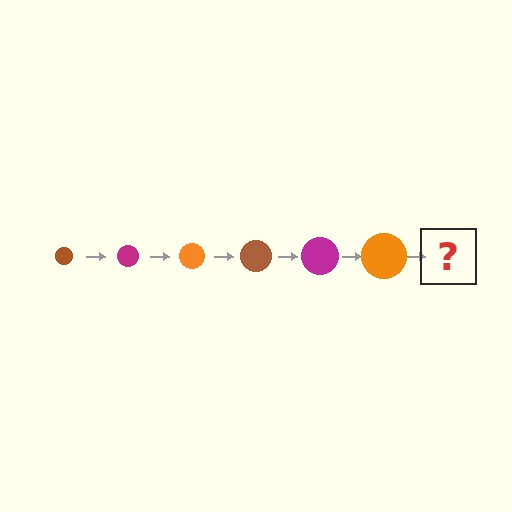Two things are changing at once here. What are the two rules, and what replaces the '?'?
The two rules are that the circle grows larger each step and the color cycles through brown, magenta, and orange. The '?' should be a brown circle, larger than the previous one.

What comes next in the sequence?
The next element should be a brown circle, larger than the previous one.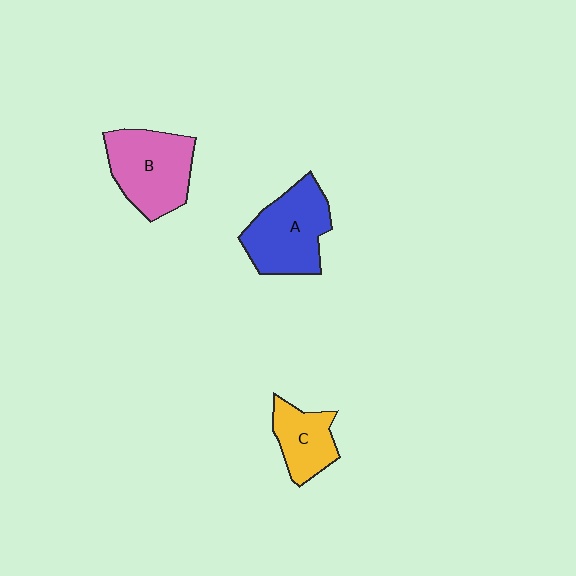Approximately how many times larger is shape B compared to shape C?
Approximately 1.6 times.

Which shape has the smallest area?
Shape C (yellow).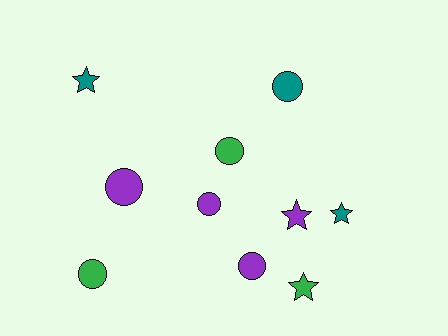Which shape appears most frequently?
Circle, with 6 objects.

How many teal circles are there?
There is 1 teal circle.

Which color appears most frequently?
Purple, with 4 objects.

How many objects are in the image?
There are 10 objects.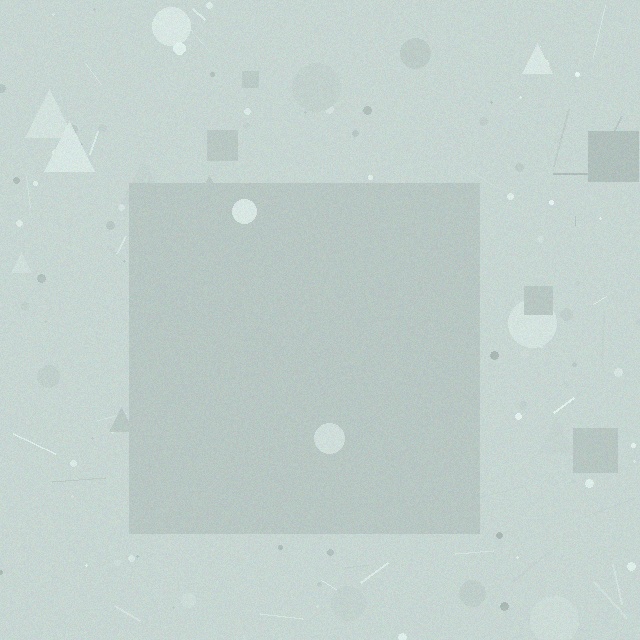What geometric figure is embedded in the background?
A square is embedded in the background.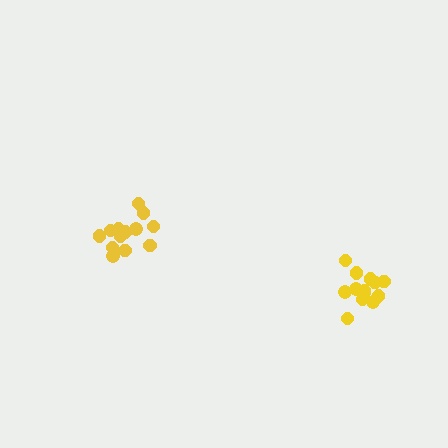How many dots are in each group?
Group 1: 13 dots, Group 2: 13 dots (26 total).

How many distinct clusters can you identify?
There are 2 distinct clusters.